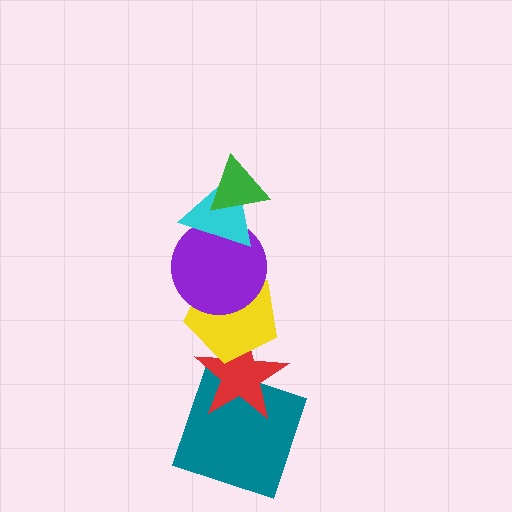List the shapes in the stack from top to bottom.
From top to bottom: the green triangle, the cyan triangle, the purple circle, the yellow pentagon, the red star, the teal square.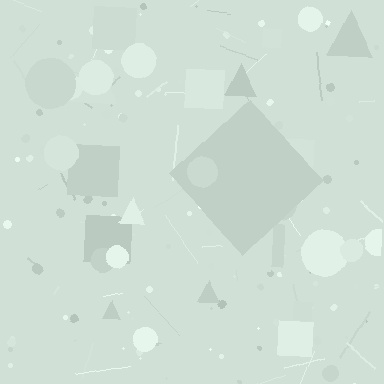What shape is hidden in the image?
A diamond is hidden in the image.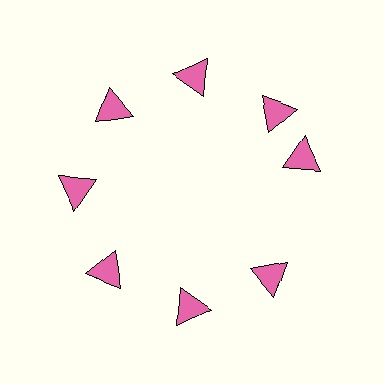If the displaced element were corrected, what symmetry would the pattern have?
It would have 8-fold rotational symmetry — the pattern would map onto itself every 45 degrees.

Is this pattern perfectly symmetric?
No. The 8 pink triangles are arranged in a ring, but one element near the 3 o'clock position is rotated out of alignment along the ring, breaking the 8-fold rotational symmetry.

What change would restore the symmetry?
The symmetry would be restored by rotating it back into even spacing with its neighbors so that all 8 triangles sit at equal angles and equal distance from the center.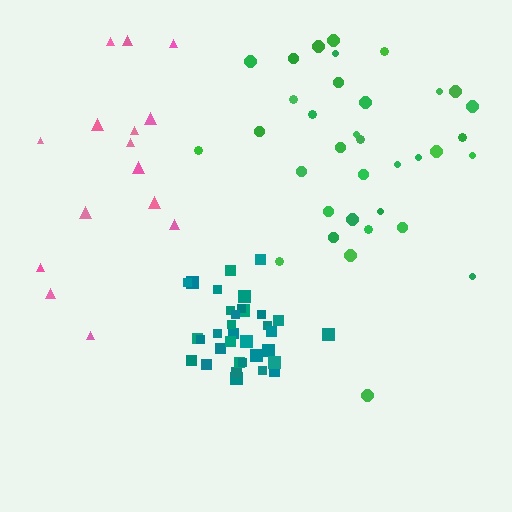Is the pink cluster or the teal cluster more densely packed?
Teal.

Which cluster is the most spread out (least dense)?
Pink.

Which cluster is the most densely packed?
Teal.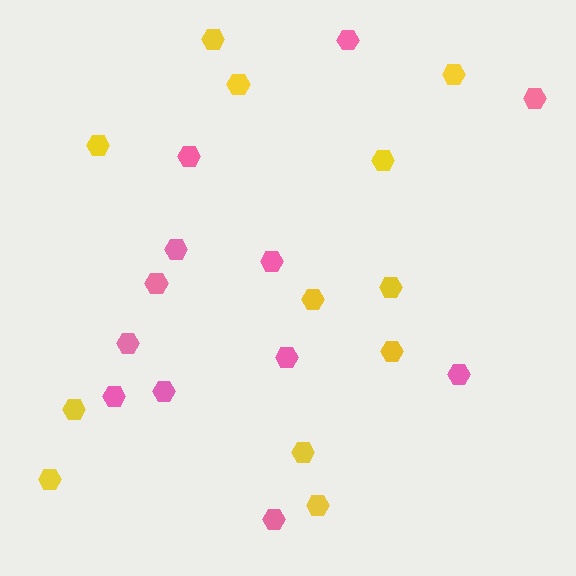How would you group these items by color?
There are 2 groups: one group of pink hexagons (12) and one group of yellow hexagons (12).